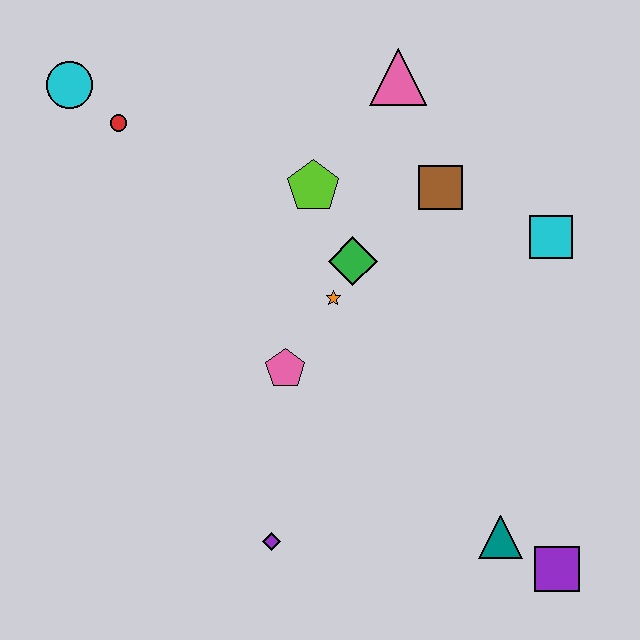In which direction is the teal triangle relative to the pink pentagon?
The teal triangle is to the right of the pink pentagon.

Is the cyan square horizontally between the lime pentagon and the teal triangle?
No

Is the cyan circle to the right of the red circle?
No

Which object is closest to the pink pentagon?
The orange star is closest to the pink pentagon.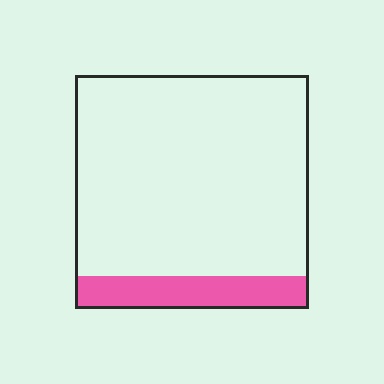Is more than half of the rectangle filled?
No.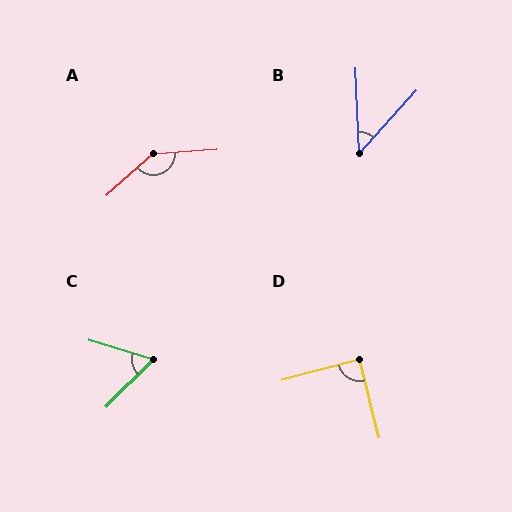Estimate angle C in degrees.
Approximately 62 degrees.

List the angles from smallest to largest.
B (45°), C (62°), D (89°), A (142°).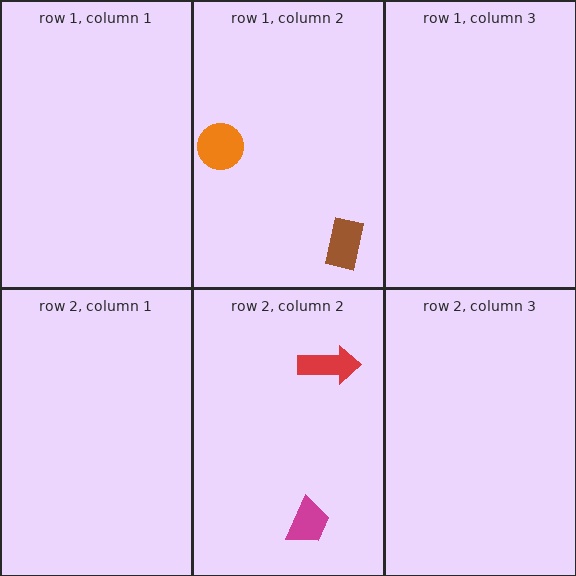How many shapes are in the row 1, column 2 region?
2.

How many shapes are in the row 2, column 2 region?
2.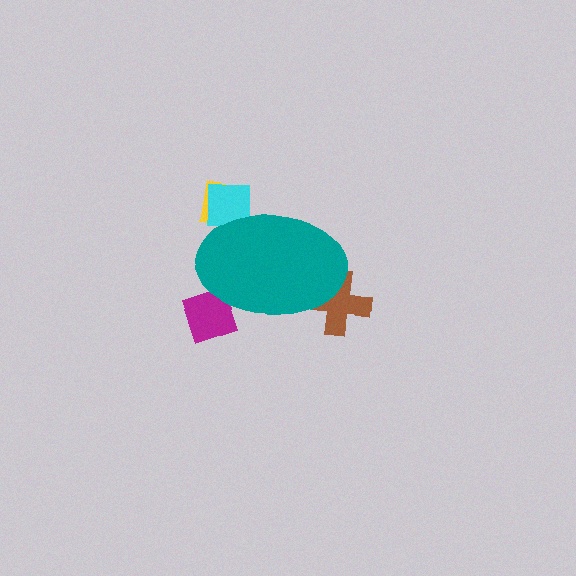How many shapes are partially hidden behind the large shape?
4 shapes are partially hidden.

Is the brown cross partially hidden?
Yes, the brown cross is partially hidden behind the teal ellipse.